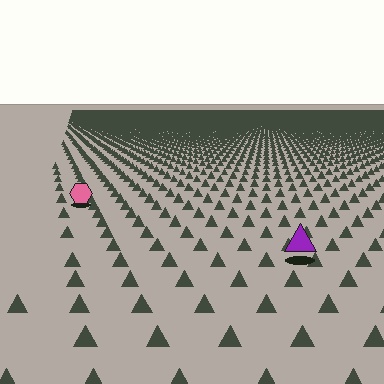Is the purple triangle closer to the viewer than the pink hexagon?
Yes. The purple triangle is closer — you can tell from the texture gradient: the ground texture is coarser near it.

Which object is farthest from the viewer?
The pink hexagon is farthest from the viewer. It appears smaller and the ground texture around it is denser.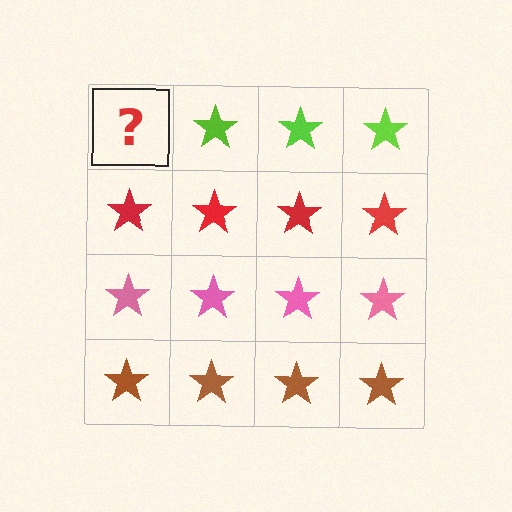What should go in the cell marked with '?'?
The missing cell should contain a lime star.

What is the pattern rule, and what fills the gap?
The rule is that each row has a consistent color. The gap should be filled with a lime star.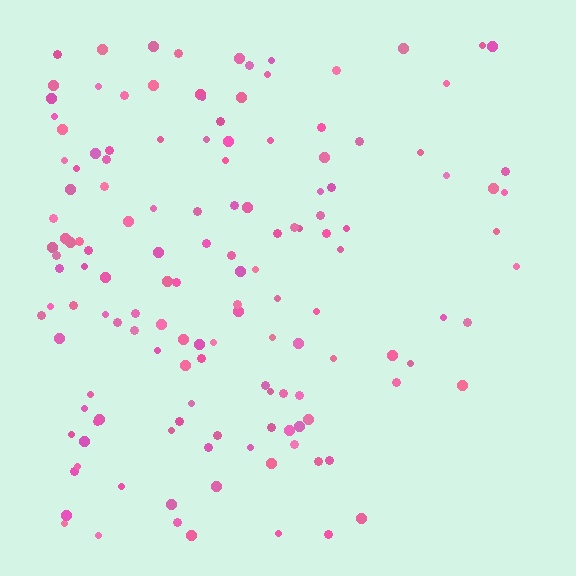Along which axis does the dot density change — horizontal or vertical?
Horizontal.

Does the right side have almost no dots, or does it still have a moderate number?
Still a moderate number, just noticeably fewer than the left.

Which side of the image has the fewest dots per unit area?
The right.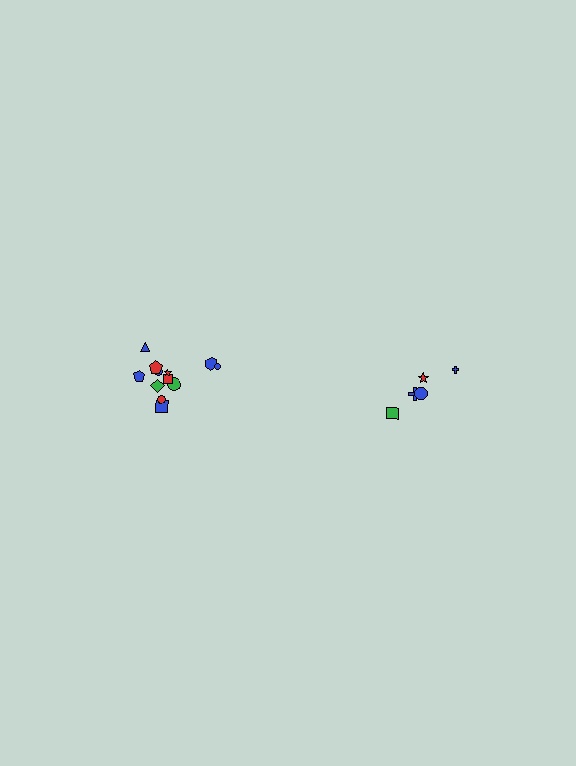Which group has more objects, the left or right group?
The left group.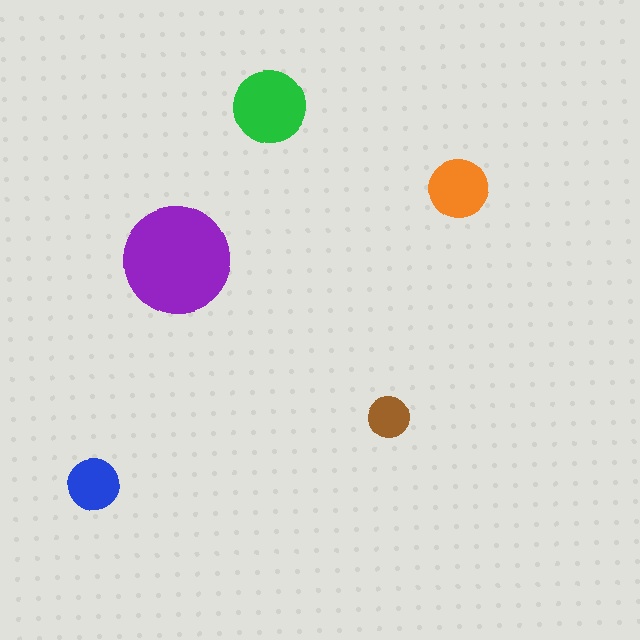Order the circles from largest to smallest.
the purple one, the green one, the orange one, the blue one, the brown one.